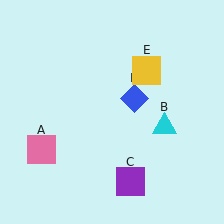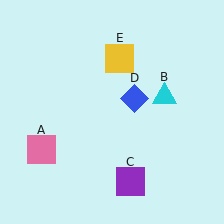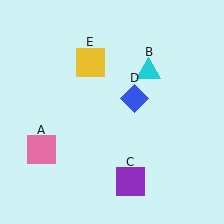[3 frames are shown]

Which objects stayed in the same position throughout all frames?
Pink square (object A) and purple square (object C) and blue diamond (object D) remained stationary.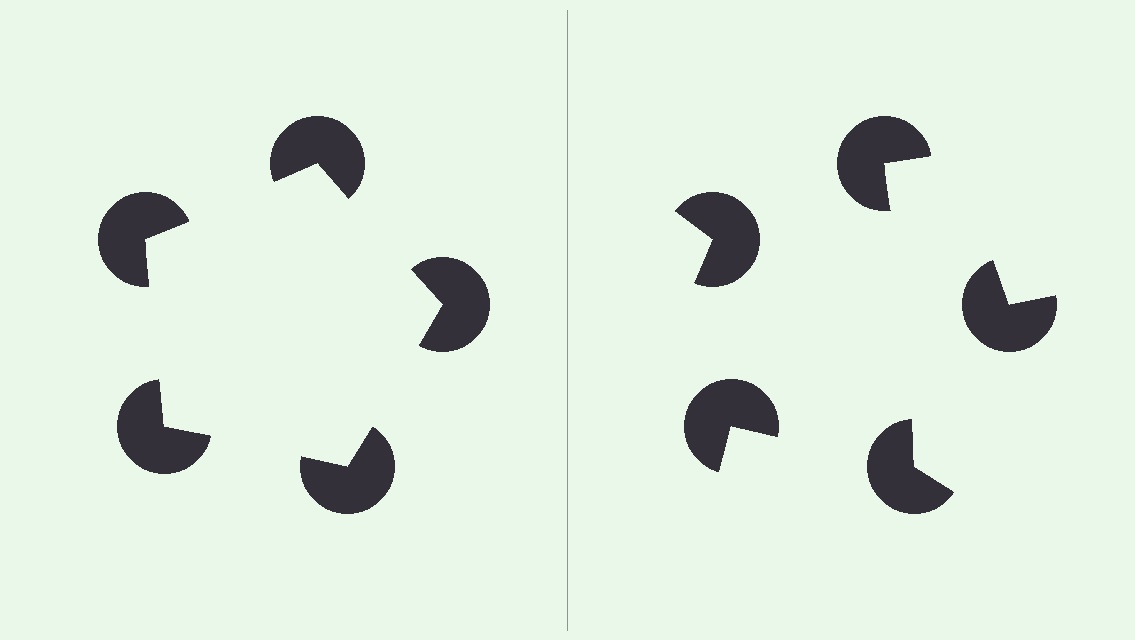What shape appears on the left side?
An illusory pentagon.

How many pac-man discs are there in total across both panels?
10 — 5 on each side.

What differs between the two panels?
The pac-man discs are positioned identically on both sides; only the wedge orientations differ. On the left they align to a pentagon; on the right they are misaligned.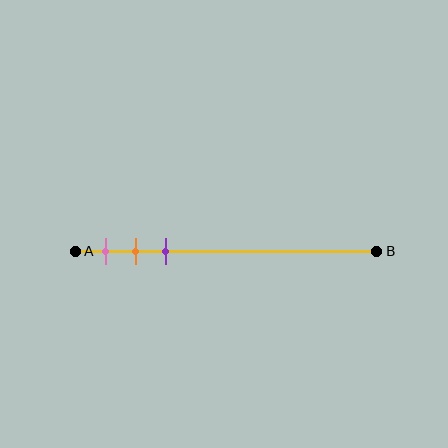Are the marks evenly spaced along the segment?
Yes, the marks are approximately evenly spaced.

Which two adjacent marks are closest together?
The orange and purple marks are the closest adjacent pair.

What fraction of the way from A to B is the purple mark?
The purple mark is approximately 30% (0.3) of the way from A to B.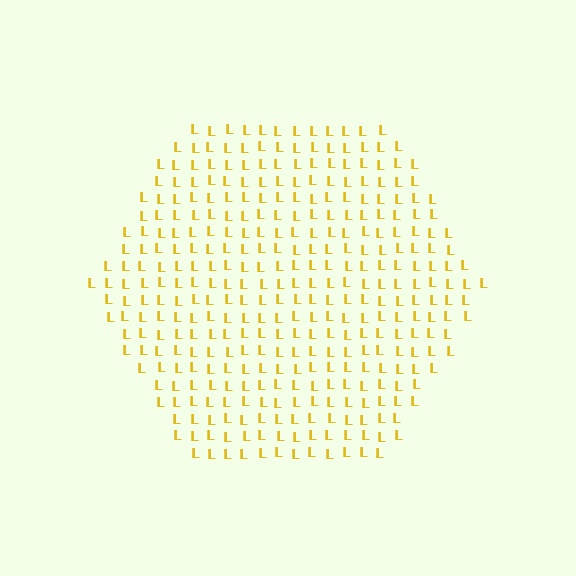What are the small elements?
The small elements are letter L's.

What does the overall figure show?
The overall figure shows a hexagon.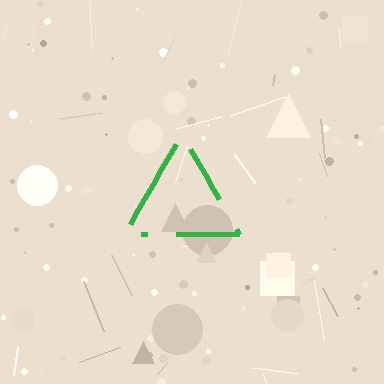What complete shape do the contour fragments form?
The contour fragments form a triangle.